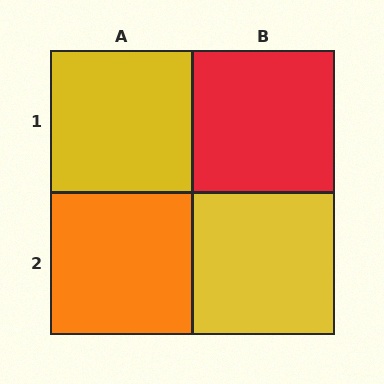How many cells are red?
1 cell is red.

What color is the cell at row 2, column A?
Orange.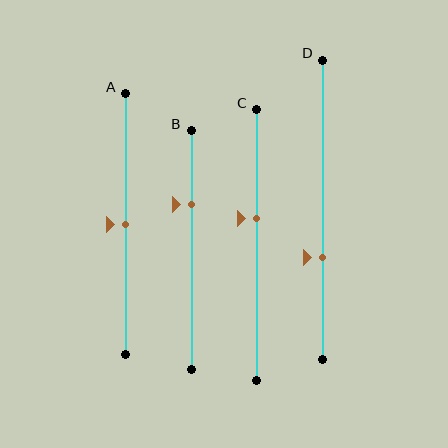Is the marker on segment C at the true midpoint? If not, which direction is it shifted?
No, the marker on segment C is shifted upward by about 10% of the segment length.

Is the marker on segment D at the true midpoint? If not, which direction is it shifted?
No, the marker on segment D is shifted downward by about 16% of the segment length.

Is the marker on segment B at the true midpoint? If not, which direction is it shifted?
No, the marker on segment B is shifted upward by about 19% of the segment length.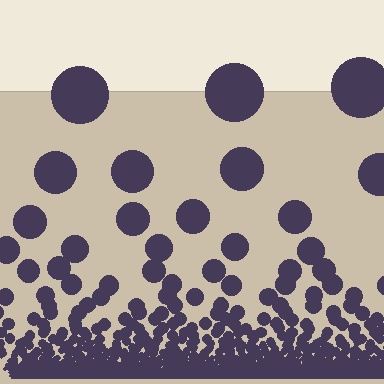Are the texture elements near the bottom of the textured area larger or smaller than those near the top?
Smaller. The gradient is inverted — elements near the bottom are smaller and denser.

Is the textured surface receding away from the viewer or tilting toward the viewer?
The surface appears to tilt toward the viewer. Texture elements get larger and sparser toward the top.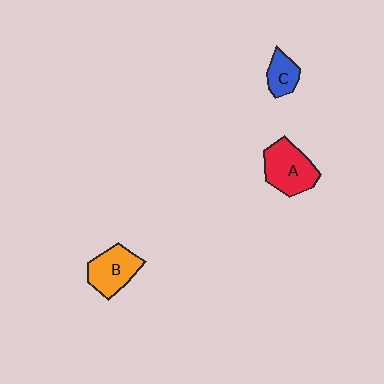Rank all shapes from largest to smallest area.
From largest to smallest: A (red), B (orange), C (blue).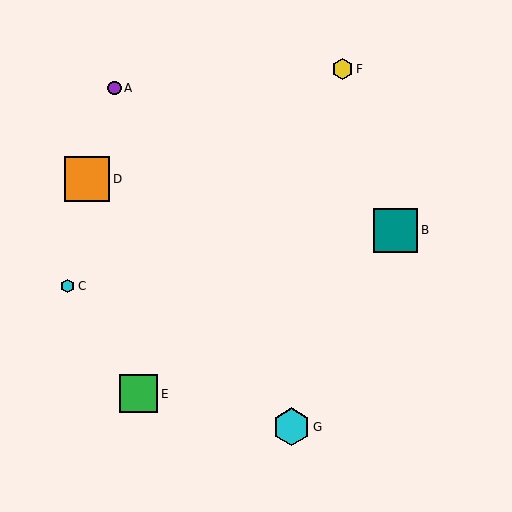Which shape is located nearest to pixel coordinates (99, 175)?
The orange square (labeled D) at (87, 179) is nearest to that location.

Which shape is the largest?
The orange square (labeled D) is the largest.